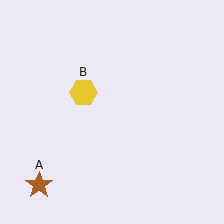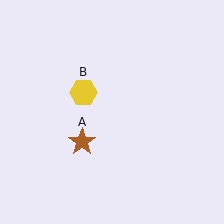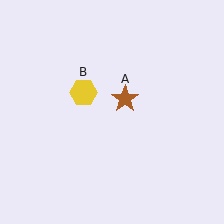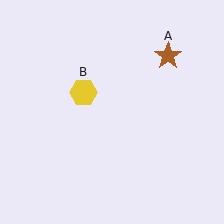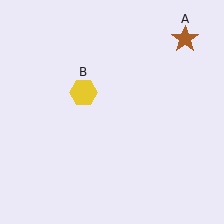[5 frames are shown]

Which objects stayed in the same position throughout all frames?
Yellow hexagon (object B) remained stationary.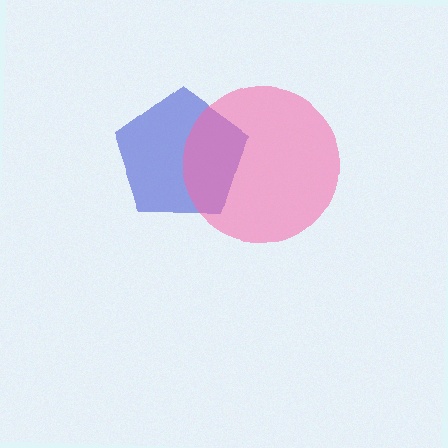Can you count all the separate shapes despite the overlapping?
Yes, there are 2 separate shapes.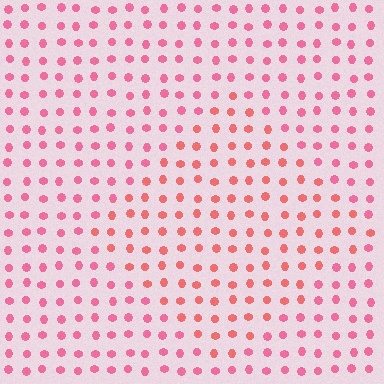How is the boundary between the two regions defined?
The boundary is defined purely by a slight shift in hue (about 21 degrees). Spacing, size, and orientation are identical on both sides.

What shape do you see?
I see a diamond.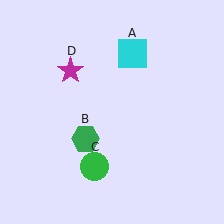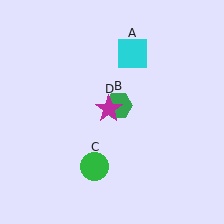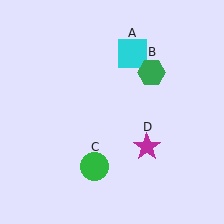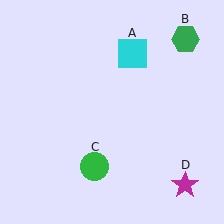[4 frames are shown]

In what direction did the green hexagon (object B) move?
The green hexagon (object B) moved up and to the right.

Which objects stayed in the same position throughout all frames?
Cyan square (object A) and green circle (object C) remained stationary.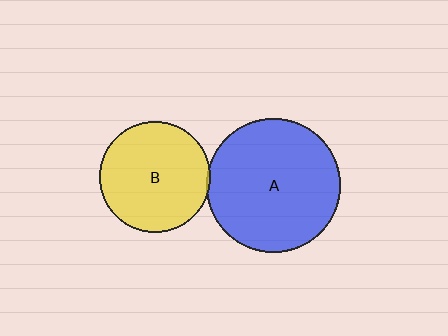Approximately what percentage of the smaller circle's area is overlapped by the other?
Approximately 5%.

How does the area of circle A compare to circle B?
Approximately 1.4 times.